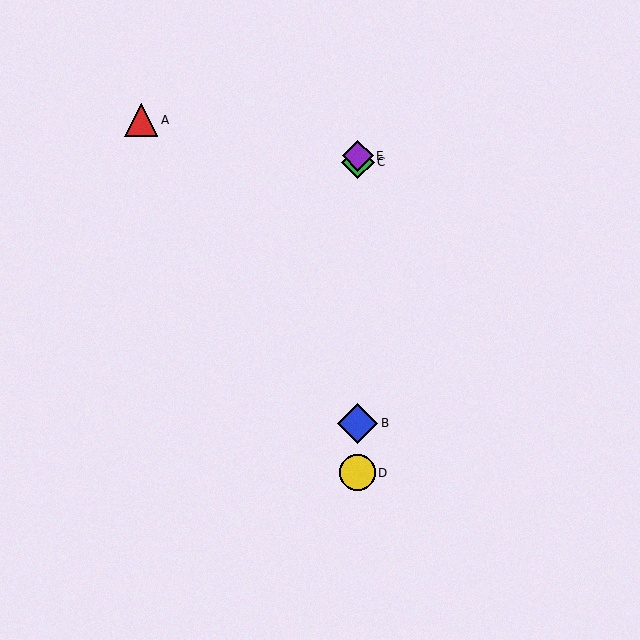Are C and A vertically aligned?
No, C is at x≈358 and A is at x≈141.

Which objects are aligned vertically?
Objects B, C, D, E are aligned vertically.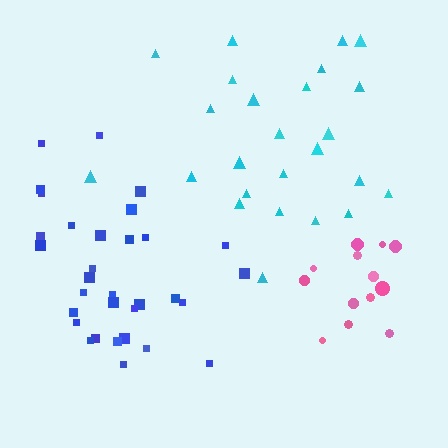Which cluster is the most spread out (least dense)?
Cyan.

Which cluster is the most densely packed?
Blue.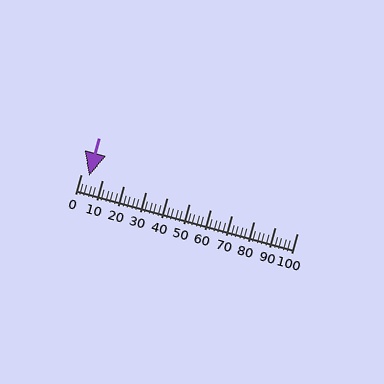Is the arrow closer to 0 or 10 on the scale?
The arrow is closer to 0.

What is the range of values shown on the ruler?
The ruler shows values from 0 to 100.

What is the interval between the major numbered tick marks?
The major tick marks are spaced 10 units apart.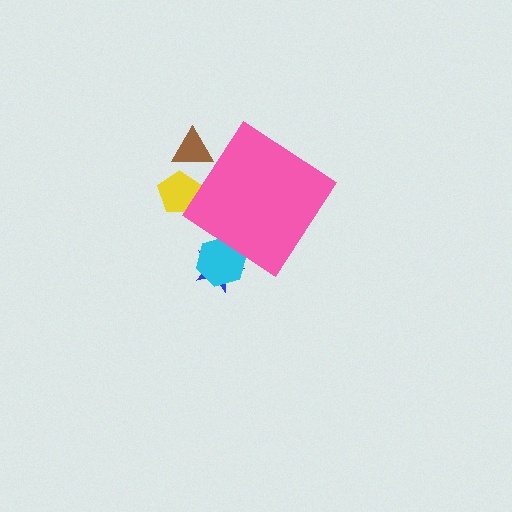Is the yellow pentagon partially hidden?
Yes, the yellow pentagon is partially hidden behind the pink diamond.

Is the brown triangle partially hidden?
Yes, the brown triangle is partially hidden behind the pink diamond.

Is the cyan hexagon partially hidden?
Yes, the cyan hexagon is partially hidden behind the pink diamond.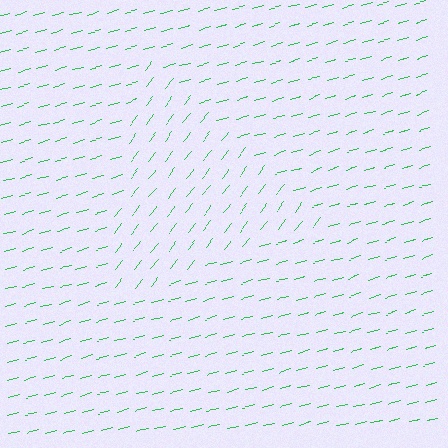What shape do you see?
I see a triangle.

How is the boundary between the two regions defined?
The boundary is defined purely by a change in line orientation (approximately 36 degrees difference). All lines are the same color and thickness.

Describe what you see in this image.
The image is filled with small green line segments. A triangle region in the image has lines oriented differently from the surrounding lines, creating a visible texture boundary.